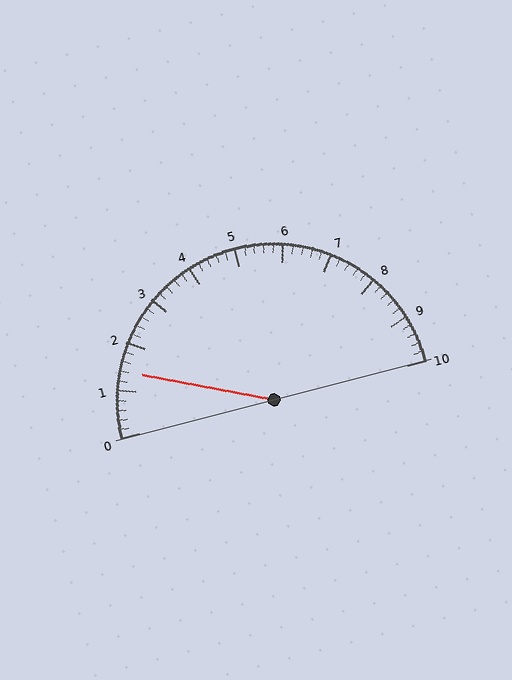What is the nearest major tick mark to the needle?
The nearest major tick mark is 1.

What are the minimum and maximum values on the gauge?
The gauge ranges from 0 to 10.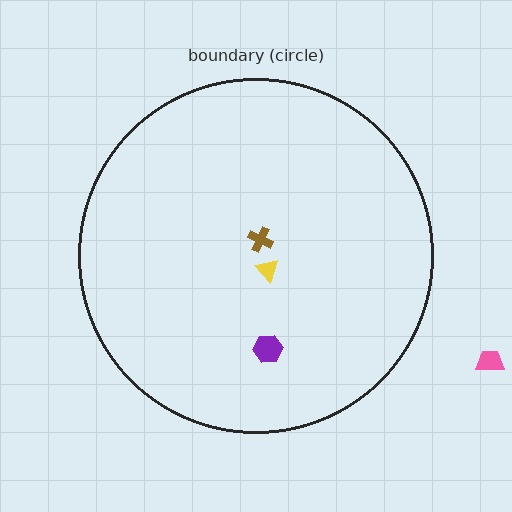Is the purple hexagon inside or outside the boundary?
Inside.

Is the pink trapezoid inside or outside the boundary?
Outside.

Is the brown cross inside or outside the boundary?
Inside.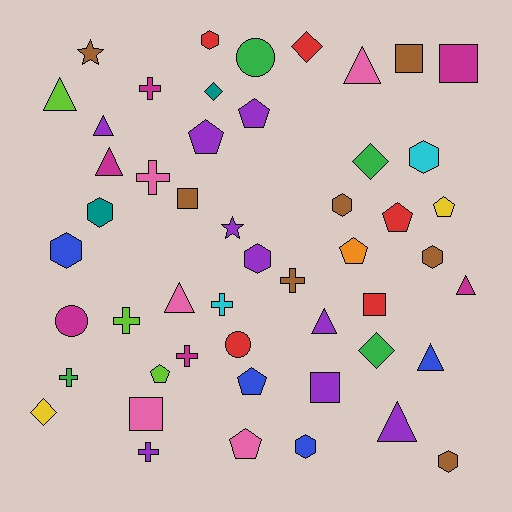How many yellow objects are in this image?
There are 2 yellow objects.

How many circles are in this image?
There are 3 circles.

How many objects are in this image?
There are 50 objects.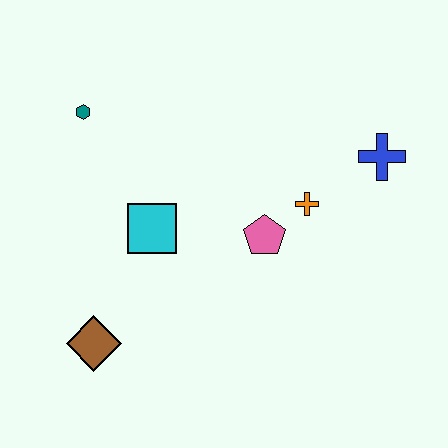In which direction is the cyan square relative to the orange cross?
The cyan square is to the left of the orange cross.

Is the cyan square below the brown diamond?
No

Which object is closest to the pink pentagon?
The orange cross is closest to the pink pentagon.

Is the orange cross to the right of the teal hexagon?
Yes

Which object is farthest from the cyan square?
The blue cross is farthest from the cyan square.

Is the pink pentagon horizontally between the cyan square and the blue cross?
Yes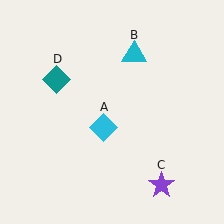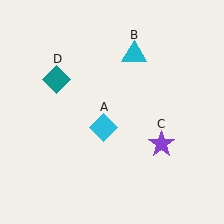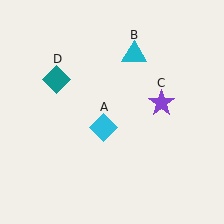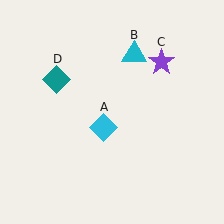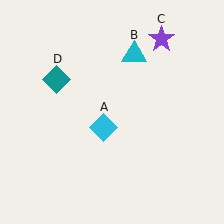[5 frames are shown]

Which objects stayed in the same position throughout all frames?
Cyan diamond (object A) and cyan triangle (object B) and teal diamond (object D) remained stationary.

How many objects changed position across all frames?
1 object changed position: purple star (object C).